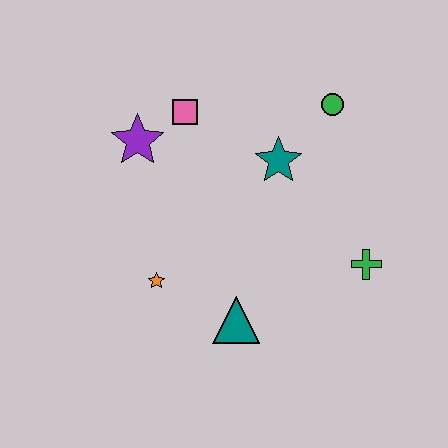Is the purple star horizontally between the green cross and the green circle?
No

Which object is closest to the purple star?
The pink square is closest to the purple star.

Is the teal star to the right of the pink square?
Yes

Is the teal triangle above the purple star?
No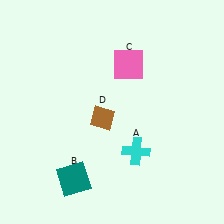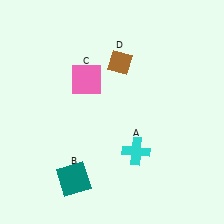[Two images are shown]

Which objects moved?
The objects that moved are: the pink square (C), the brown diamond (D).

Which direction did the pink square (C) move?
The pink square (C) moved left.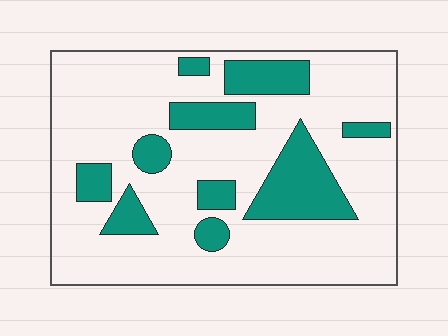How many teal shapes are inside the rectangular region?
10.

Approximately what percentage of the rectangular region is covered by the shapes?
Approximately 25%.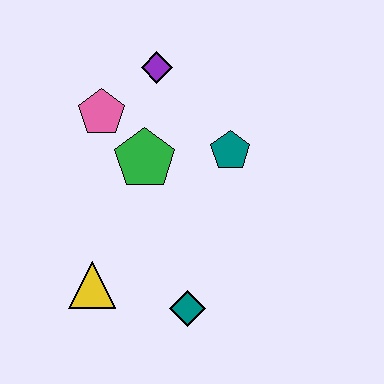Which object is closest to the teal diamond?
The yellow triangle is closest to the teal diamond.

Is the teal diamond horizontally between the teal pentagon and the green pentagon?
Yes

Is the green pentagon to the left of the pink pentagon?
No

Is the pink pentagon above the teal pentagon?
Yes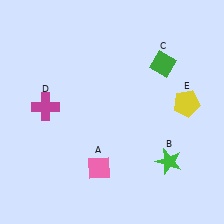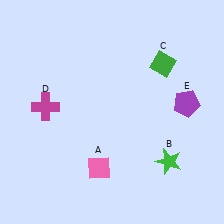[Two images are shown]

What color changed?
The pentagon (E) changed from yellow in Image 1 to purple in Image 2.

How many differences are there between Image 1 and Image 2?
There is 1 difference between the two images.